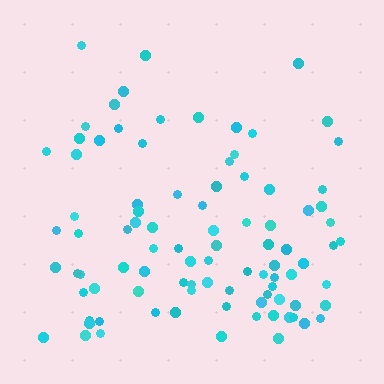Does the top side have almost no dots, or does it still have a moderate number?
Still a moderate number, just noticeably fewer than the bottom.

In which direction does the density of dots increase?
From top to bottom, with the bottom side densest.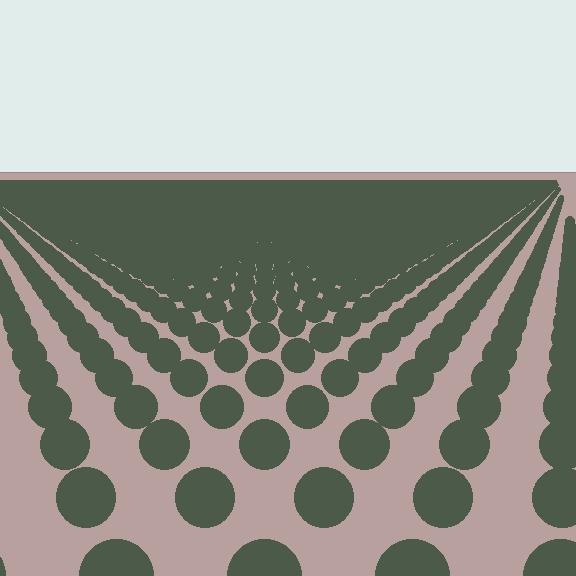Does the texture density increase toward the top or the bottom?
Density increases toward the top.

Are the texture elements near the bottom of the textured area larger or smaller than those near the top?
Larger. Near the bottom, elements are closer to the viewer and appear at a bigger on-screen size.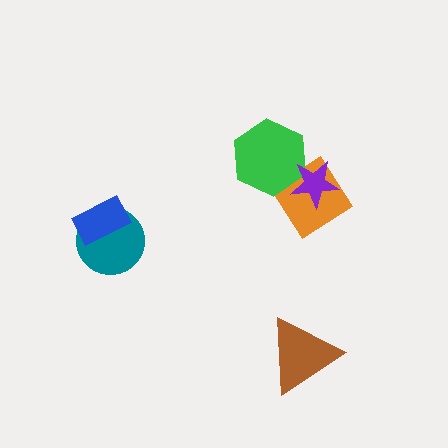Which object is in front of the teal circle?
The blue rectangle is in front of the teal circle.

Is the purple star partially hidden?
No, no other shape covers it.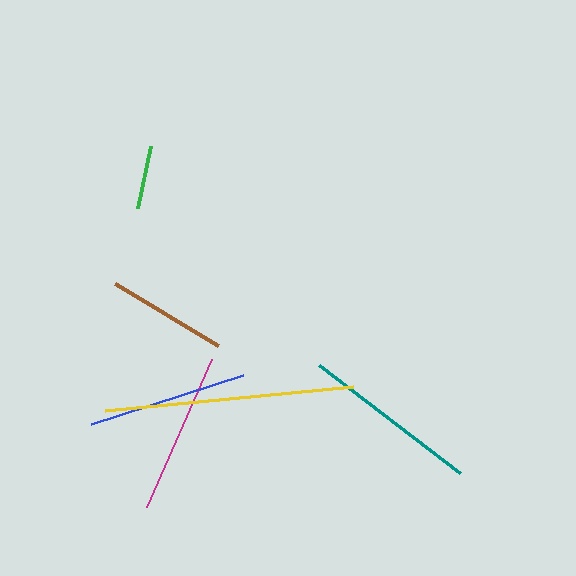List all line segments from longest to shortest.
From longest to shortest: yellow, teal, magenta, blue, brown, green.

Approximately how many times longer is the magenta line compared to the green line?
The magenta line is approximately 2.6 times the length of the green line.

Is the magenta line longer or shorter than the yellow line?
The yellow line is longer than the magenta line.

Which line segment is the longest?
The yellow line is the longest at approximately 250 pixels.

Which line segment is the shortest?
The green line is the shortest at approximately 63 pixels.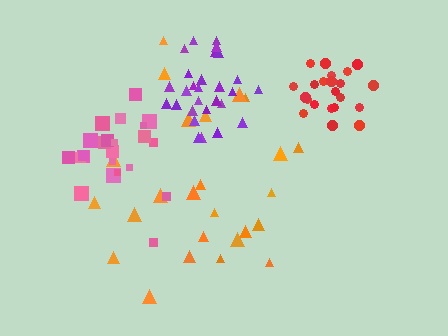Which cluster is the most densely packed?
Purple.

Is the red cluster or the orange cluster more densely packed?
Red.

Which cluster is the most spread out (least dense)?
Orange.